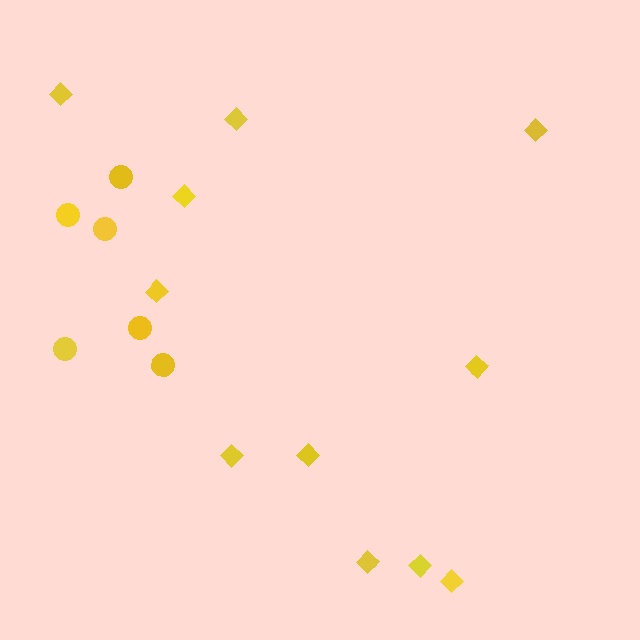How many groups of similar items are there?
There are 2 groups: one group of diamonds (11) and one group of circles (6).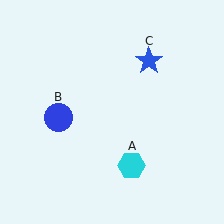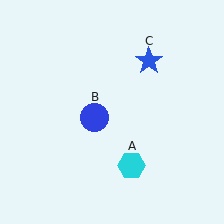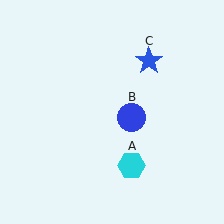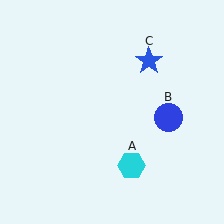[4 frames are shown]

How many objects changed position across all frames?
1 object changed position: blue circle (object B).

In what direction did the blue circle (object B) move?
The blue circle (object B) moved right.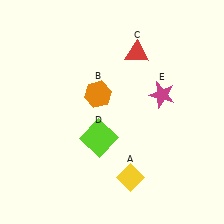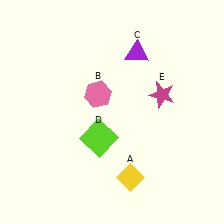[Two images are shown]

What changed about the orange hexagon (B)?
In Image 1, B is orange. In Image 2, it changed to pink.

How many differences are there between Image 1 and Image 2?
There are 2 differences between the two images.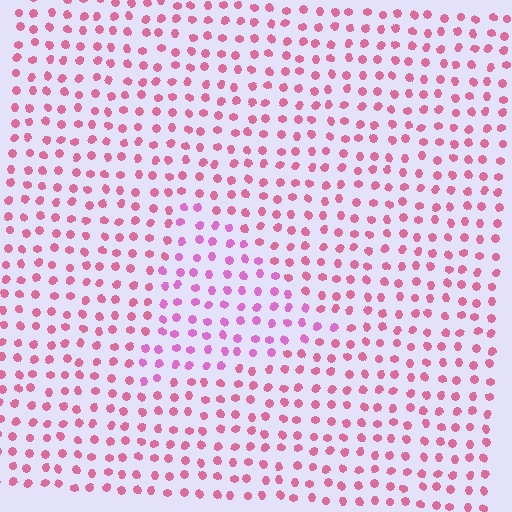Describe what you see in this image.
The image is filled with small pink elements in a uniform arrangement. A triangle-shaped region is visible where the elements are tinted to a slightly different hue, forming a subtle color boundary.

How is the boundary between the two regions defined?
The boundary is defined purely by a slight shift in hue (about 27 degrees). Spacing, size, and orientation are identical on both sides.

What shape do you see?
I see a triangle.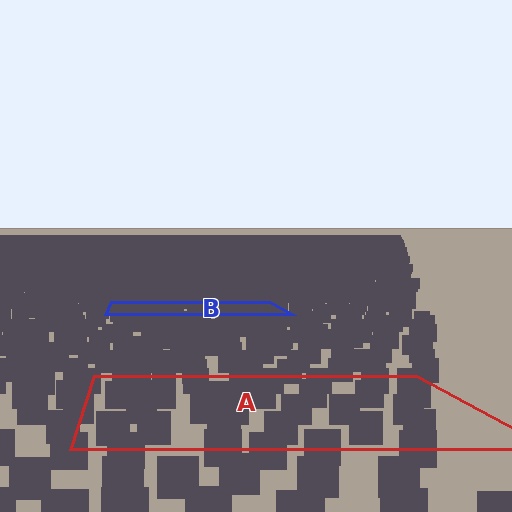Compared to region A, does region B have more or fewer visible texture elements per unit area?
Region B has more texture elements per unit area — they are packed more densely because it is farther away.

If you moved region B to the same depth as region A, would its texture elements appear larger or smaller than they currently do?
They would appear larger. At a closer depth, the same texture elements are projected at a bigger on-screen size.